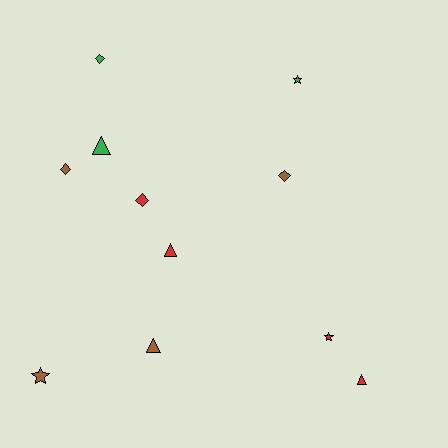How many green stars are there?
There is 1 green star.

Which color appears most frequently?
Brown, with 4 objects.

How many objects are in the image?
There are 11 objects.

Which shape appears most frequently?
Diamond, with 4 objects.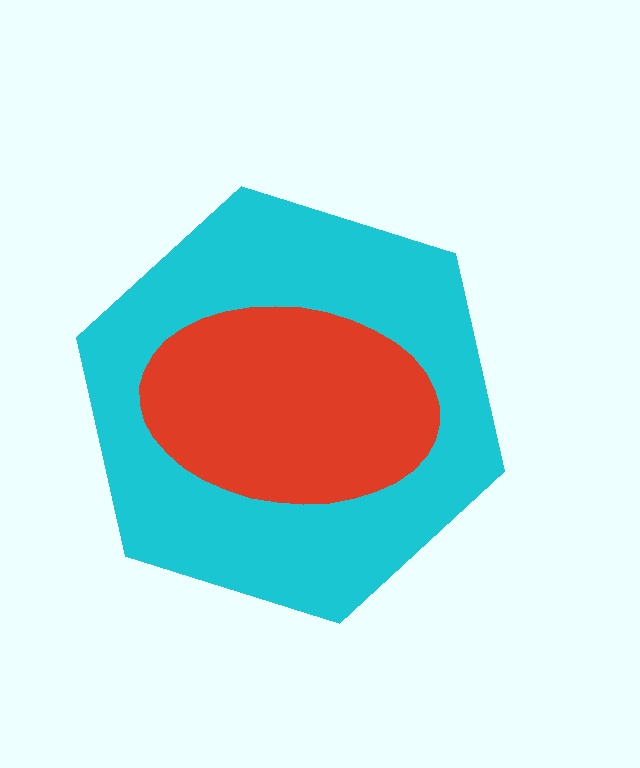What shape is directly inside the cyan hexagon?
The red ellipse.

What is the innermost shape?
The red ellipse.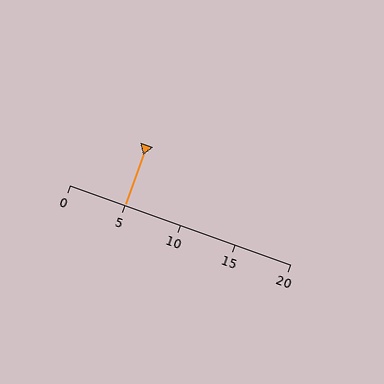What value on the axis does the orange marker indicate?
The marker indicates approximately 5.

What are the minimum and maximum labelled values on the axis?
The axis runs from 0 to 20.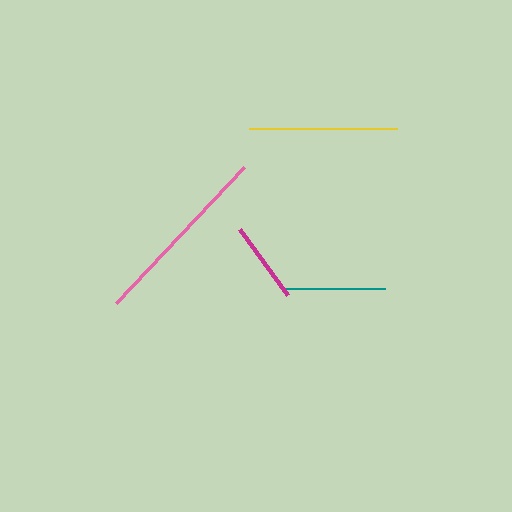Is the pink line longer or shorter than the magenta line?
The pink line is longer than the magenta line.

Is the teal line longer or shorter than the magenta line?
The teal line is longer than the magenta line.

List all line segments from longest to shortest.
From longest to shortest: pink, yellow, teal, magenta.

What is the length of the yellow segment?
The yellow segment is approximately 149 pixels long.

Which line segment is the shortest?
The magenta line is the shortest at approximately 82 pixels.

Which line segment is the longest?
The pink line is the longest at approximately 187 pixels.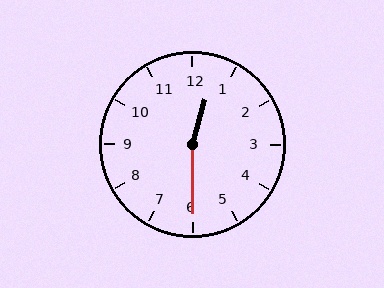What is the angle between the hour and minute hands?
Approximately 165 degrees.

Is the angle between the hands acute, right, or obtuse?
It is obtuse.